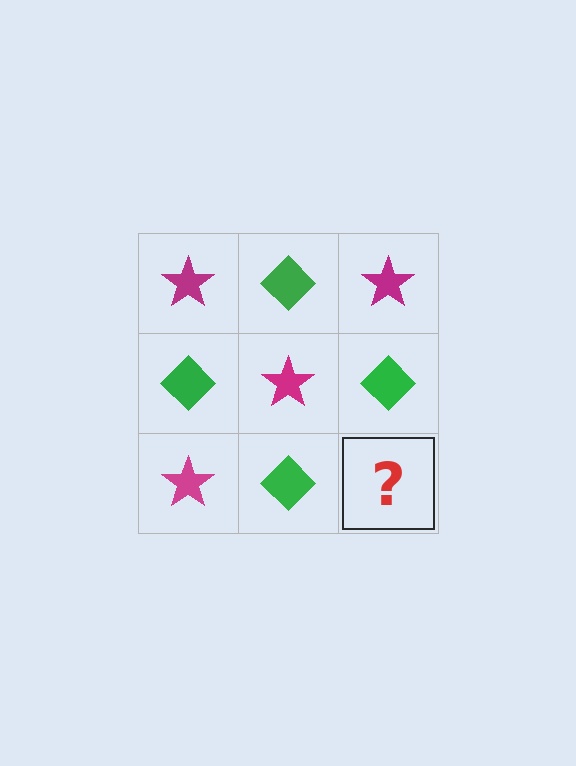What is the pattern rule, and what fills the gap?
The rule is that it alternates magenta star and green diamond in a checkerboard pattern. The gap should be filled with a magenta star.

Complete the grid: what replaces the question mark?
The question mark should be replaced with a magenta star.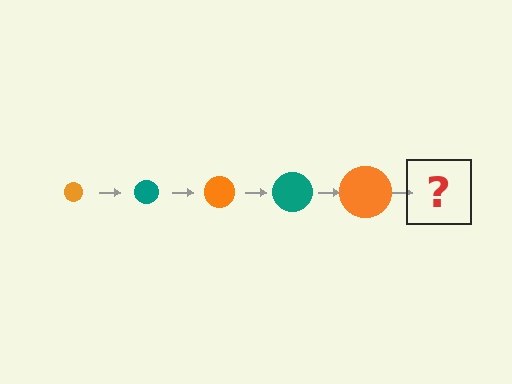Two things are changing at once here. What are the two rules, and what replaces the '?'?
The two rules are that the circle grows larger each step and the color cycles through orange and teal. The '?' should be a teal circle, larger than the previous one.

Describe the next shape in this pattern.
It should be a teal circle, larger than the previous one.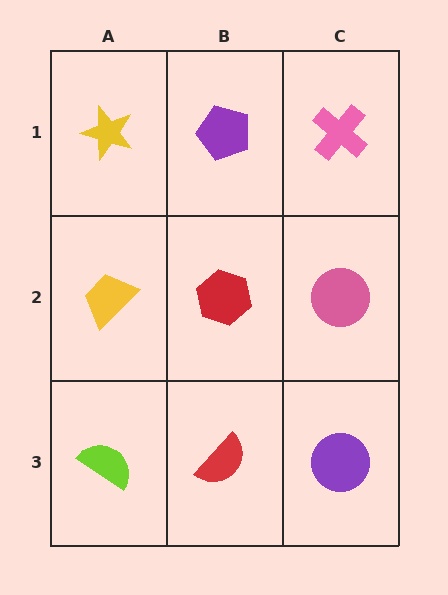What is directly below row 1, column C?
A pink circle.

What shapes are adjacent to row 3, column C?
A pink circle (row 2, column C), a red semicircle (row 3, column B).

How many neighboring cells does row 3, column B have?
3.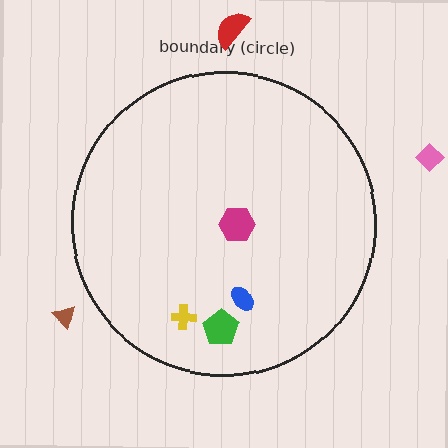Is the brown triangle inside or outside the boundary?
Outside.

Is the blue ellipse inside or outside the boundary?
Inside.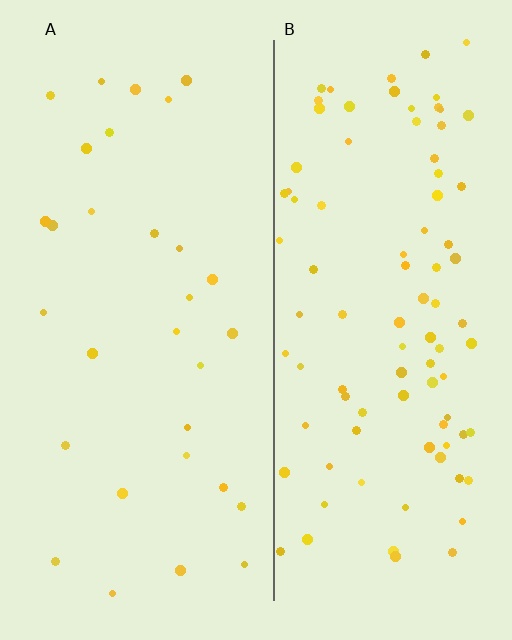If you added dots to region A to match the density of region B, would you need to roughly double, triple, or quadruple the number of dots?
Approximately triple.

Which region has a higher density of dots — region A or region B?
B (the right).